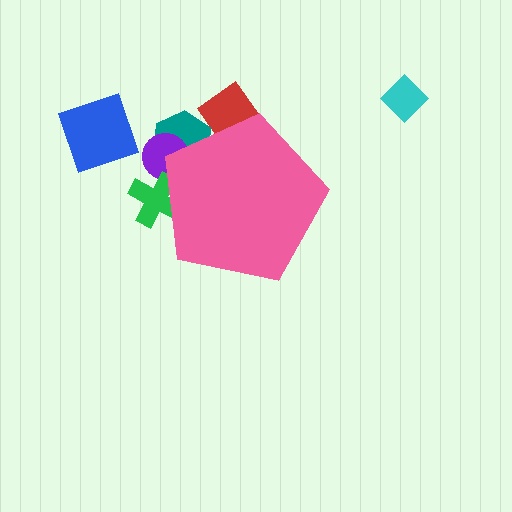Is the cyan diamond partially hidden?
No, the cyan diamond is fully visible.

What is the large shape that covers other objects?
A pink pentagon.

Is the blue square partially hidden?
No, the blue square is fully visible.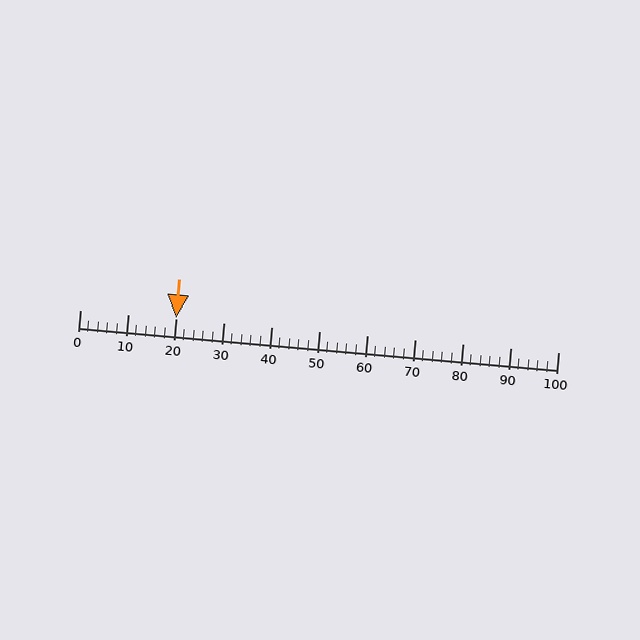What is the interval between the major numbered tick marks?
The major tick marks are spaced 10 units apart.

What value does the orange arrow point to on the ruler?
The orange arrow points to approximately 20.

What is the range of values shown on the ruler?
The ruler shows values from 0 to 100.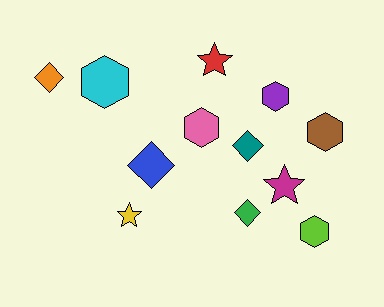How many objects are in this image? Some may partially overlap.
There are 12 objects.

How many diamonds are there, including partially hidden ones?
There are 4 diamonds.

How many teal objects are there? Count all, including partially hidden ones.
There is 1 teal object.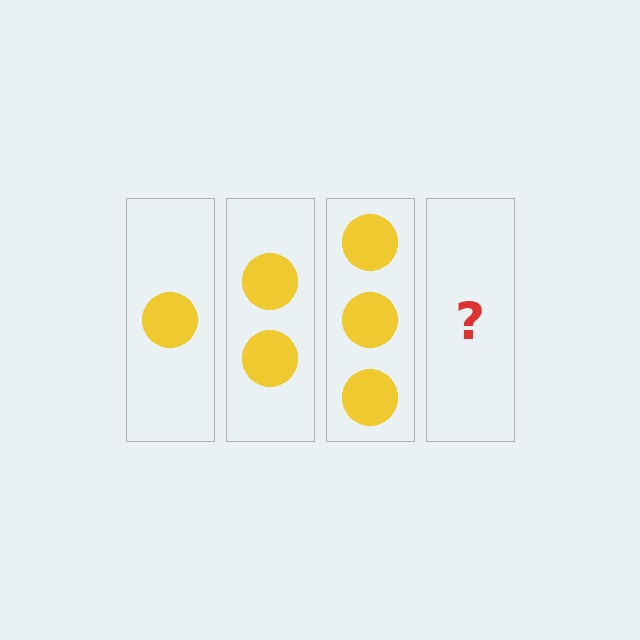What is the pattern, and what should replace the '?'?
The pattern is that each step adds one more circle. The '?' should be 4 circles.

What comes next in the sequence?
The next element should be 4 circles.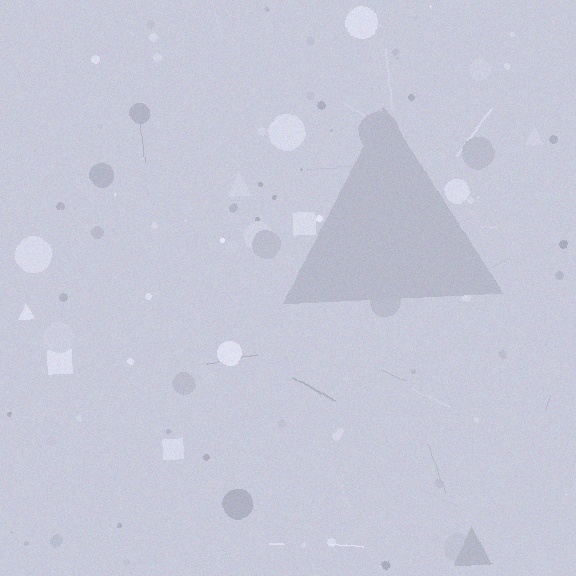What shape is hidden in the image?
A triangle is hidden in the image.